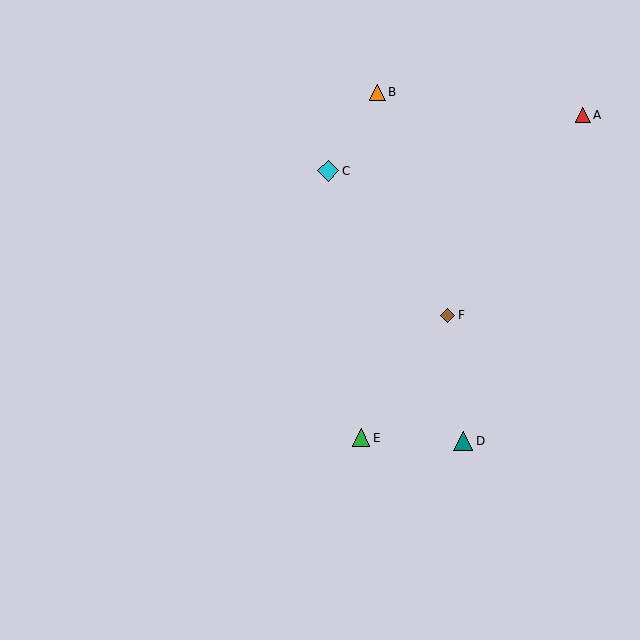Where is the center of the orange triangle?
The center of the orange triangle is at (377, 92).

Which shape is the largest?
The cyan diamond (labeled C) is the largest.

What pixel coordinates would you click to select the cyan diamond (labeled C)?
Click at (328, 171) to select the cyan diamond C.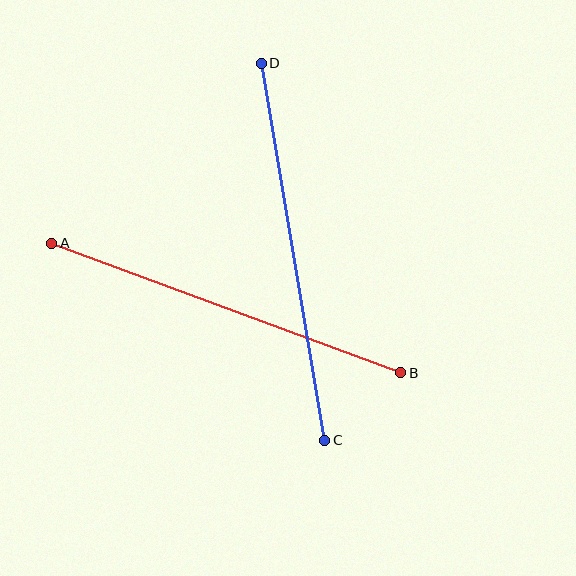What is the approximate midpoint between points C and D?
The midpoint is at approximately (293, 252) pixels.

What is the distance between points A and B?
The distance is approximately 372 pixels.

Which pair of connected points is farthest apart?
Points C and D are farthest apart.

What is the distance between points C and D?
The distance is approximately 382 pixels.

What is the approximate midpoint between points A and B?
The midpoint is at approximately (226, 308) pixels.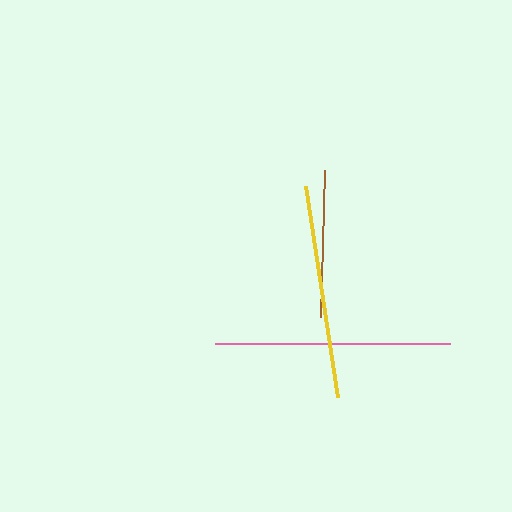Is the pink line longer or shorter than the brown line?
The pink line is longer than the brown line.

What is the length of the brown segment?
The brown segment is approximately 147 pixels long.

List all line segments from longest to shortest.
From longest to shortest: pink, yellow, brown.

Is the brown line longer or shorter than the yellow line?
The yellow line is longer than the brown line.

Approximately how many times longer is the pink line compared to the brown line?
The pink line is approximately 1.6 times the length of the brown line.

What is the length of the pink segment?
The pink segment is approximately 235 pixels long.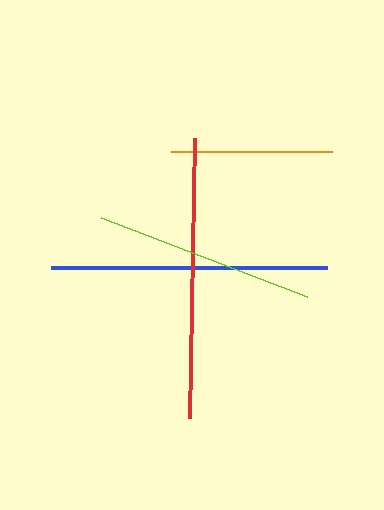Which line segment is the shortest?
The orange line is the shortest at approximately 160 pixels.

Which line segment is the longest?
The red line is the longest at approximately 280 pixels.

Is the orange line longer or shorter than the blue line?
The blue line is longer than the orange line.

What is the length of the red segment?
The red segment is approximately 280 pixels long.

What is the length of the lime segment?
The lime segment is approximately 221 pixels long.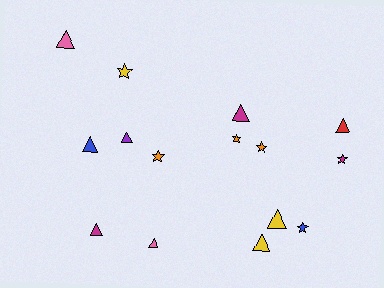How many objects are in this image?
There are 15 objects.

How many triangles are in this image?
There are 9 triangles.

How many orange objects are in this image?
There are 3 orange objects.